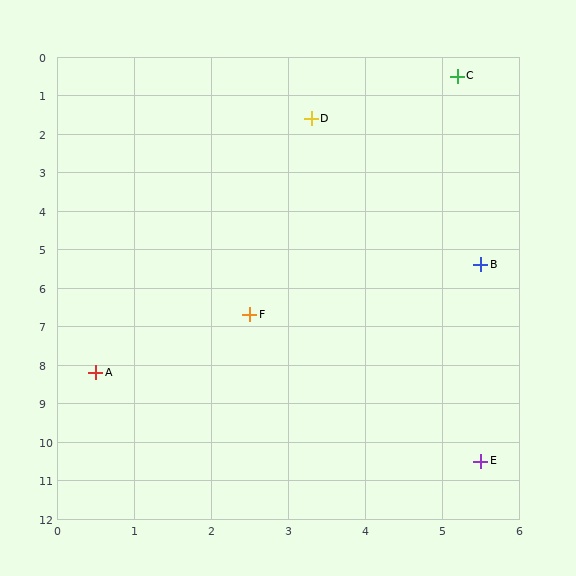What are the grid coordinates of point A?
Point A is at approximately (0.5, 8.2).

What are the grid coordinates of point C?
Point C is at approximately (5.2, 0.5).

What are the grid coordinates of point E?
Point E is at approximately (5.5, 10.5).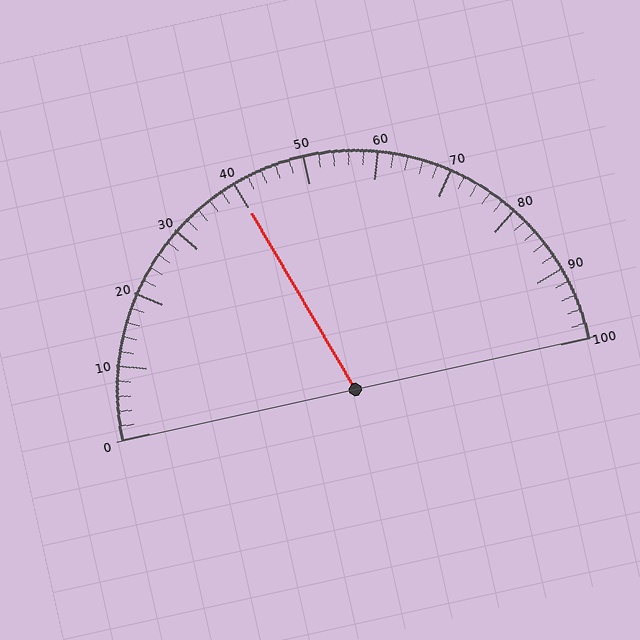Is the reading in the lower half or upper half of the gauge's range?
The reading is in the lower half of the range (0 to 100).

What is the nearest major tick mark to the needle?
The nearest major tick mark is 40.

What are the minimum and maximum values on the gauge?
The gauge ranges from 0 to 100.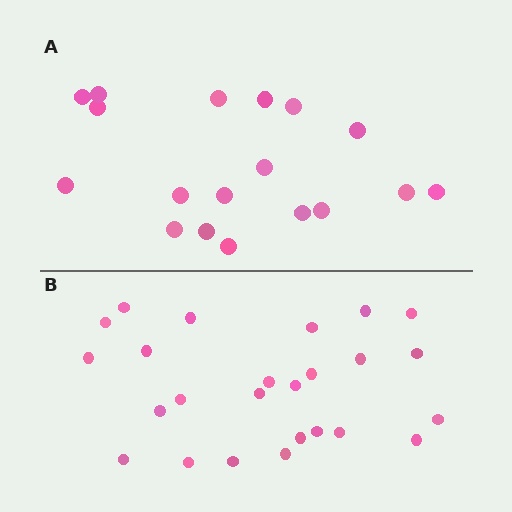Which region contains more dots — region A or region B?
Region B (the bottom region) has more dots.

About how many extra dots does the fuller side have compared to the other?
Region B has roughly 8 or so more dots than region A.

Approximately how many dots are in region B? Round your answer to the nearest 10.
About 20 dots. (The exact count is 25, which rounds to 20.)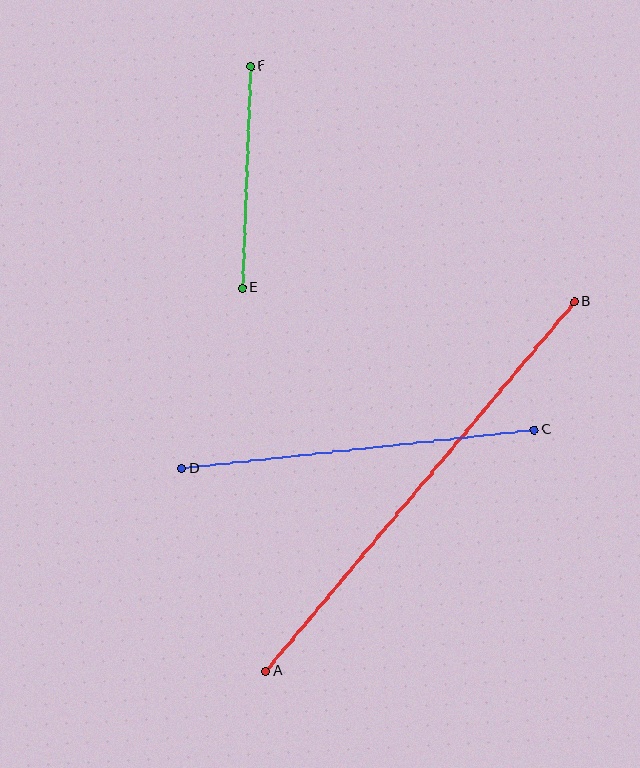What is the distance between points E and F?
The distance is approximately 222 pixels.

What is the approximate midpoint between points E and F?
The midpoint is at approximately (247, 177) pixels.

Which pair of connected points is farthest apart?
Points A and B are farthest apart.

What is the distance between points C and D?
The distance is approximately 355 pixels.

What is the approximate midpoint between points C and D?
The midpoint is at approximately (358, 449) pixels.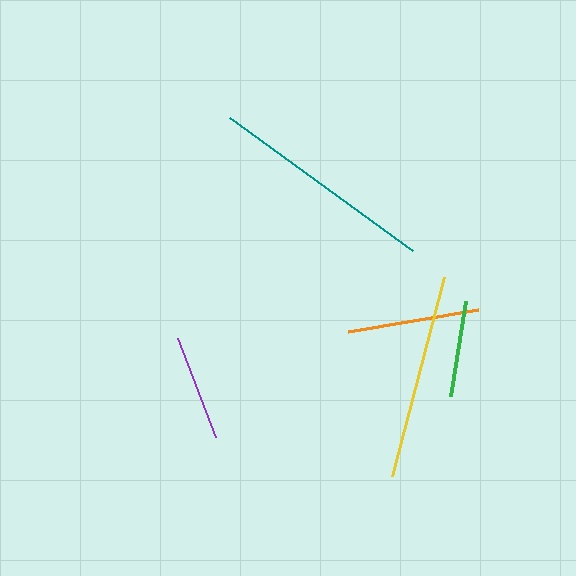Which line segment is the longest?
The teal line is the longest at approximately 226 pixels.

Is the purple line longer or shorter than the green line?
The purple line is longer than the green line.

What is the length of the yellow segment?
The yellow segment is approximately 206 pixels long.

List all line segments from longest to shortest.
From longest to shortest: teal, yellow, orange, purple, green.